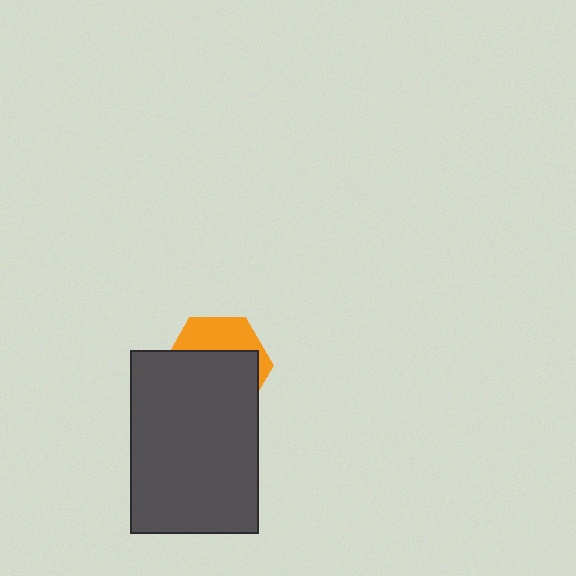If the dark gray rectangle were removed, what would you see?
You would see the complete orange hexagon.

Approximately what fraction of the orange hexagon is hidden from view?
Roughly 66% of the orange hexagon is hidden behind the dark gray rectangle.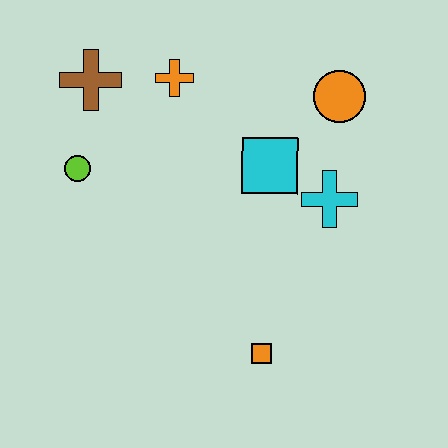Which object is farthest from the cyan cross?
The brown cross is farthest from the cyan cross.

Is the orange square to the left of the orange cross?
No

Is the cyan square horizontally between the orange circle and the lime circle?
Yes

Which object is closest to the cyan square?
The cyan cross is closest to the cyan square.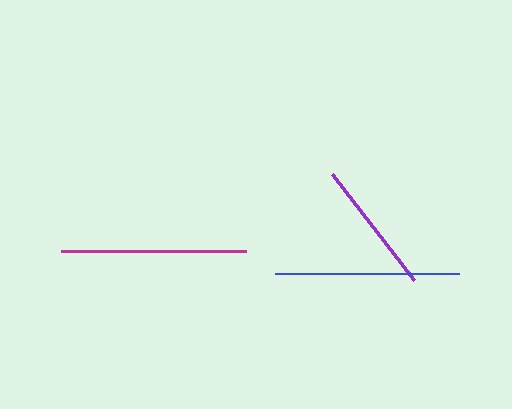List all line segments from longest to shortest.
From longest to shortest: magenta, blue, purple.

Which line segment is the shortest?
The purple line is the shortest at approximately 134 pixels.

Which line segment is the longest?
The magenta line is the longest at approximately 186 pixels.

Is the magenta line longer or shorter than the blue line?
The magenta line is longer than the blue line.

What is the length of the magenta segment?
The magenta segment is approximately 186 pixels long.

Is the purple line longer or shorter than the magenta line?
The magenta line is longer than the purple line.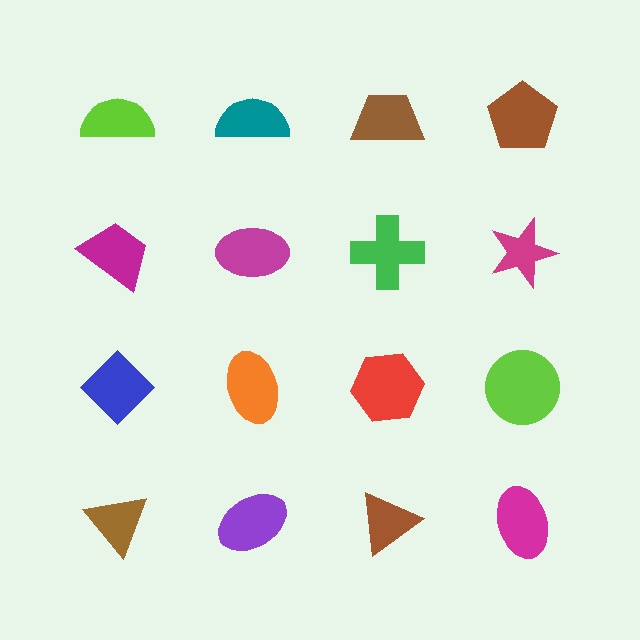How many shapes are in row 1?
4 shapes.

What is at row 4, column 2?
A purple ellipse.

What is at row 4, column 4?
A magenta ellipse.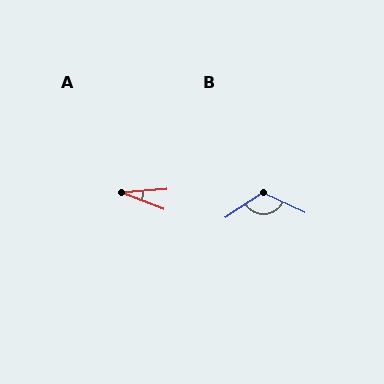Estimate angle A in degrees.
Approximately 25 degrees.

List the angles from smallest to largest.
A (25°), B (121°).